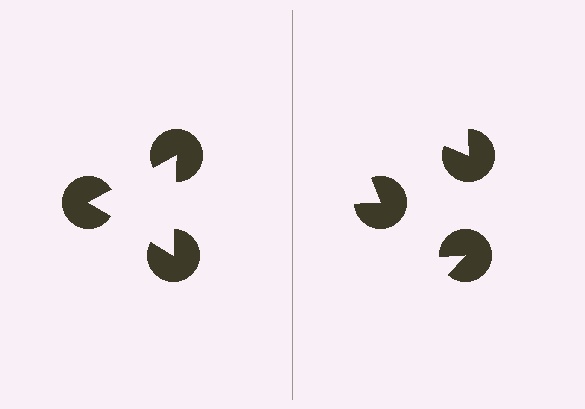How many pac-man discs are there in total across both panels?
6 — 3 on each side.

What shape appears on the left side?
An illusory triangle.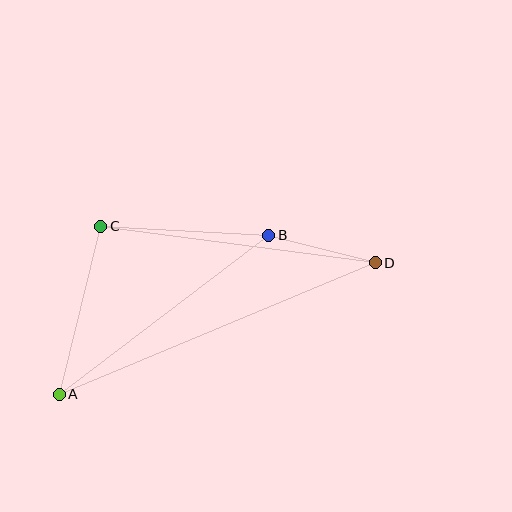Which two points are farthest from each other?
Points A and D are farthest from each other.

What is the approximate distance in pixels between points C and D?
The distance between C and D is approximately 277 pixels.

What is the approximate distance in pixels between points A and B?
The distance between A and B is approximately 263 pixels.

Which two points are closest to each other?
Points B and D are closest to each other.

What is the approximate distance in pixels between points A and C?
The distance between A and C is approximately 173 pixels.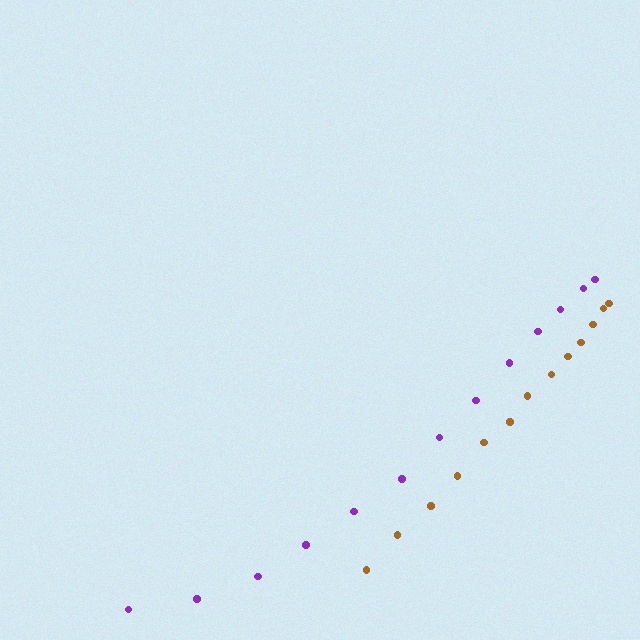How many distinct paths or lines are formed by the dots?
There are 2 distinct paths.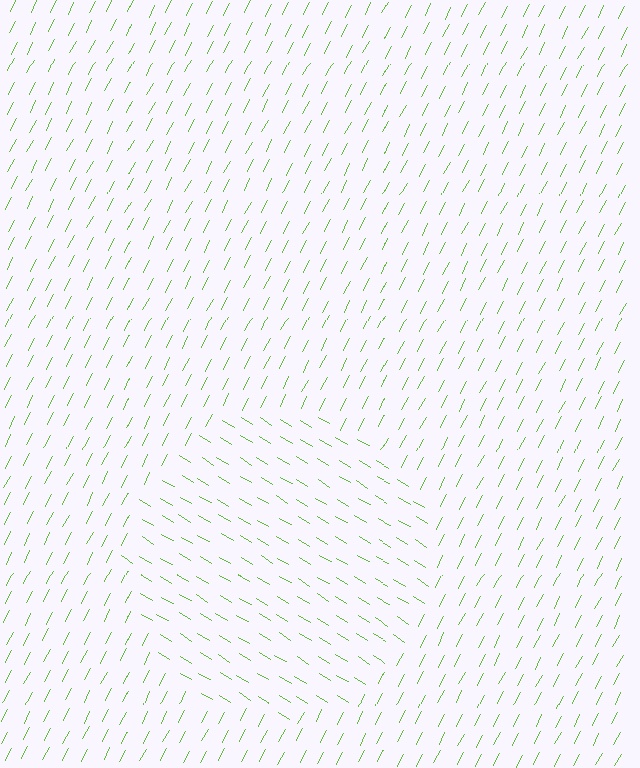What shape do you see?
I see a circle.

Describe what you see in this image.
The image is filled with small lime line segments. A circle region in the image has lines oriented differently from the surrounding lines, creating a visible texture boundary.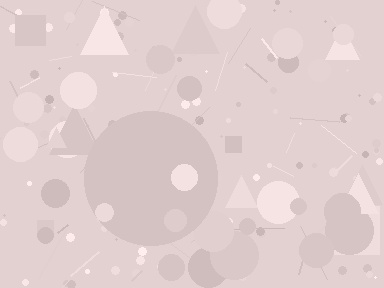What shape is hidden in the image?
A circle is hidden in the image.